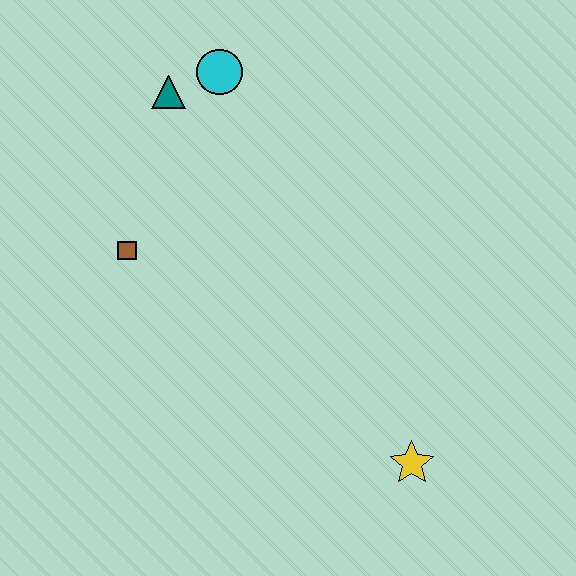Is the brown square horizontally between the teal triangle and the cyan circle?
No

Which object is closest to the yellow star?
The brown square is closest to the yellow star.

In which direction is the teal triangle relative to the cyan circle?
The teal triangle is to the left of the cyan circle.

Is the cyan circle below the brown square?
No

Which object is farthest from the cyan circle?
The yellow star is farthest from the cyan circle.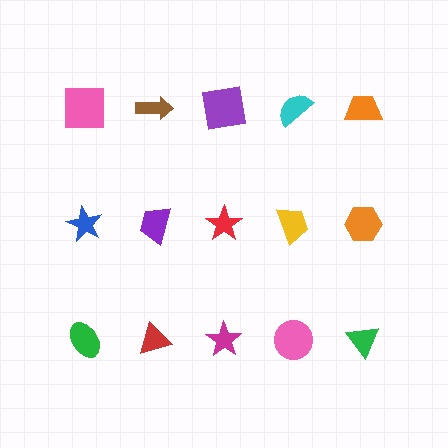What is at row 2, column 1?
A blue star.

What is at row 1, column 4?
A cyan semicircle.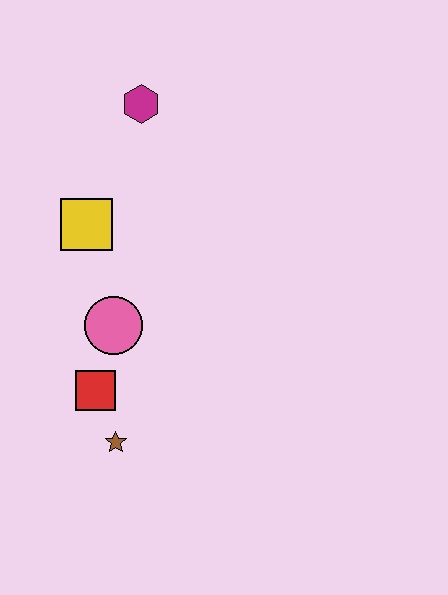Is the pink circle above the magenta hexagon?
No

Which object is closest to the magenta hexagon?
The yellow square is closest to the magenta hexagon.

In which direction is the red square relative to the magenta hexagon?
The red square is below the magenta hexagon.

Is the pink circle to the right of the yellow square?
Yes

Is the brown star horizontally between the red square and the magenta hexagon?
Yes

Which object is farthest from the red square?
The magenta hexagon is farthest from the red square.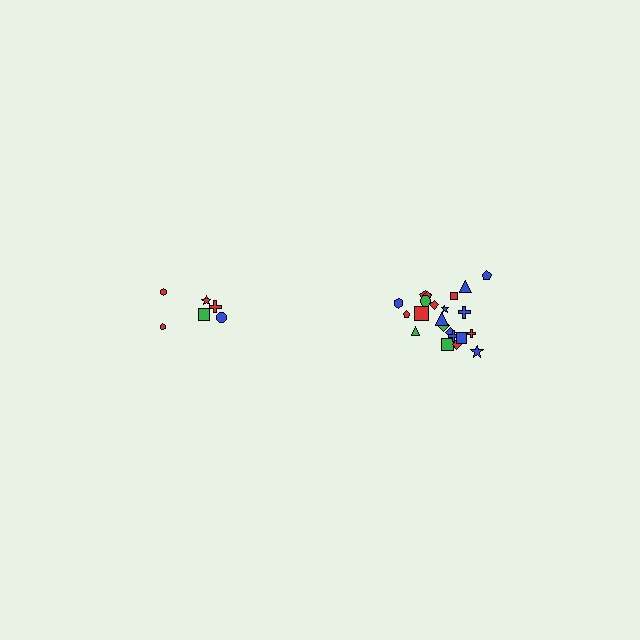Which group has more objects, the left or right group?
The right group.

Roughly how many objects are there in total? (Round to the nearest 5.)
Roughly 30 objects in total.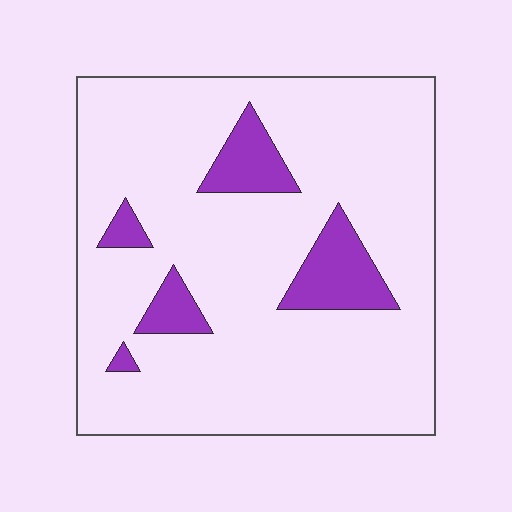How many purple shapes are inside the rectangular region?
5.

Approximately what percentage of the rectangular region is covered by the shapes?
Approximately 15%.